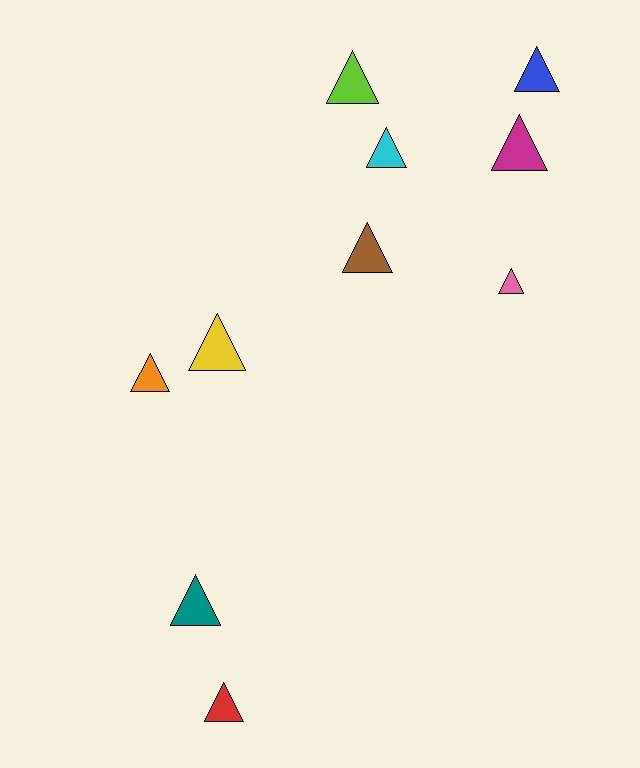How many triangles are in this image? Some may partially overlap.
There are 10 triangles.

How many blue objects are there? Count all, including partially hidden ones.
There is 1 blue object.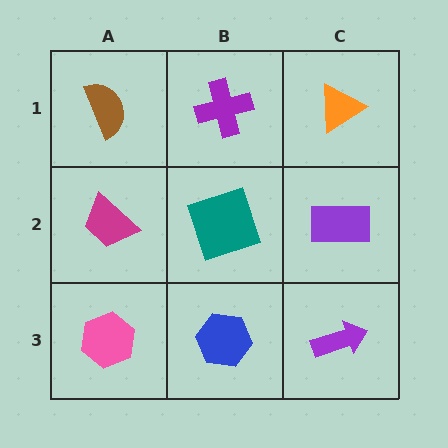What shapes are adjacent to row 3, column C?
A purple rectangle (row 2, column C), a blue hexagon (row 3, column B).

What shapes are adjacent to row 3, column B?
A teal square (row 2, column B), a pink hexagon (row 3, column A), a purple arrow (row 3, column C).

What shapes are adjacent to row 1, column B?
A teal square (row 2, column B), a brown semicircle (row 1, column A), an orange triangle (row 1, column C).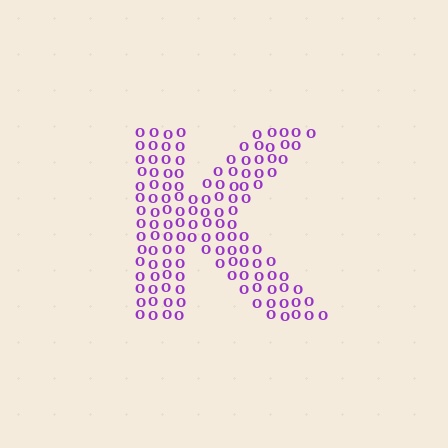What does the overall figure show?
The overall figure shows the letter K.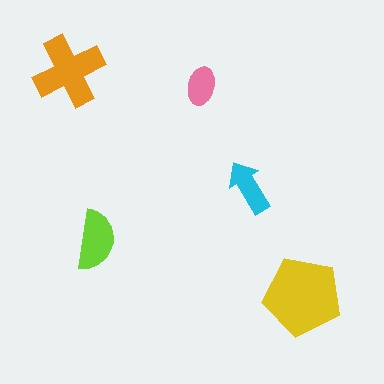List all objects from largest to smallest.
The yellow pentagon, the orange cross, the lime semicircle, the cyan arrow, the pink ellipse.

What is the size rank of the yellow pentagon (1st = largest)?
1st.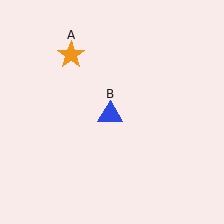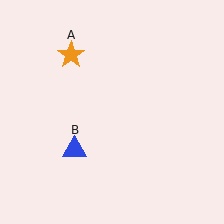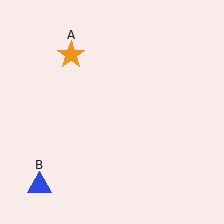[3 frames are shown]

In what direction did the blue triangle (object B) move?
The blue triangle (object B) moved down and to the left.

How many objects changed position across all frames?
1 object changed position: blue triangle (object B).